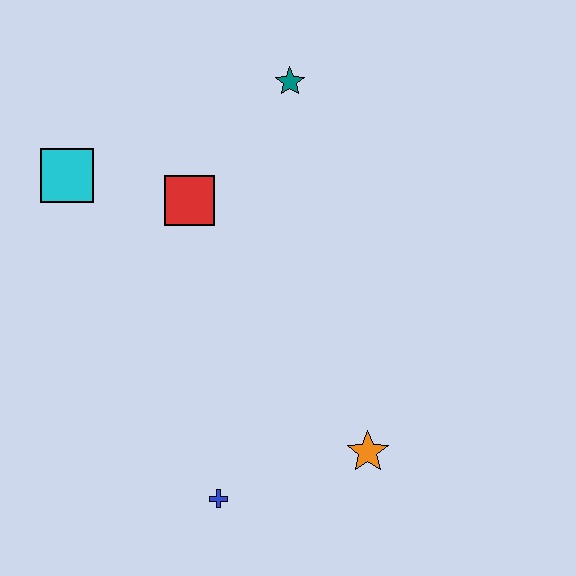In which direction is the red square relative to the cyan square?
The red square is to the right of the cyan square.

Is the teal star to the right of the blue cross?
Yes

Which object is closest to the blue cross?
The orange star is closest to the blue cross.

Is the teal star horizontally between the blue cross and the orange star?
Yes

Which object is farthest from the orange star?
The cyan square is farthest from the orange star.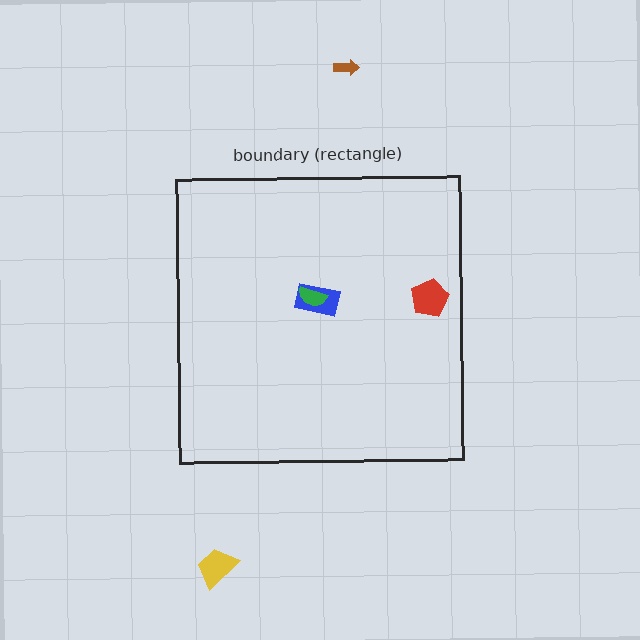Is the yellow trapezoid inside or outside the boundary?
Outside.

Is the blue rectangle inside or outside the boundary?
Inside.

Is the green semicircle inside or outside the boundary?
Inside.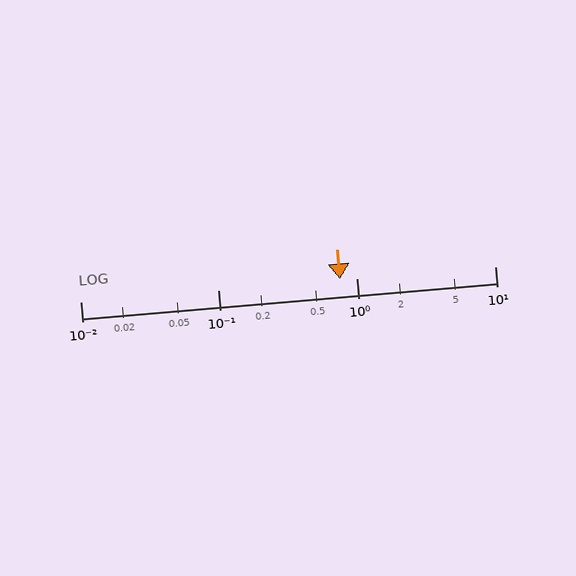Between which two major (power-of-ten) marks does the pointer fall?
The pointer is between 0.1 and 1.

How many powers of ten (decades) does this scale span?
The scale spans 3 decades, from 0.01 to 10.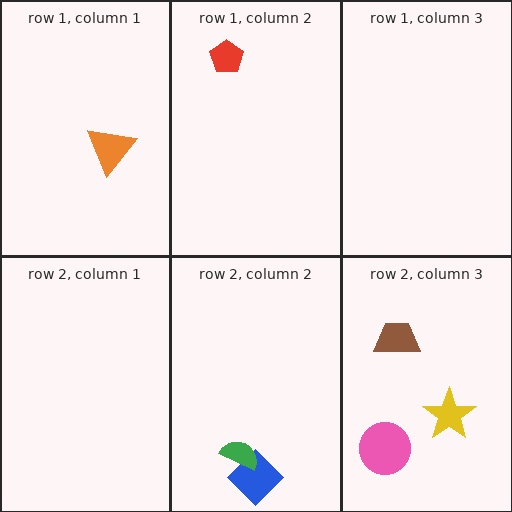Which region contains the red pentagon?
The row 1, column 2 region.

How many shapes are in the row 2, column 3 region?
3.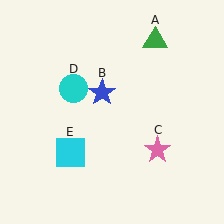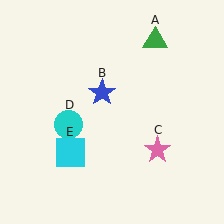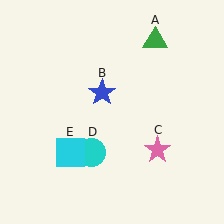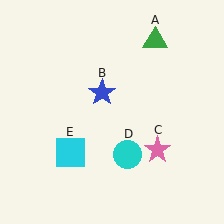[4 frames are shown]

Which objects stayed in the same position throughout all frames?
Green triangle (object A) and blue star (object B) and pink star (object C) and cyan square (object E) remained stationary.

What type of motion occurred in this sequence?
The cyan circle (object D) rotated counterclockwise around the center of the scene.